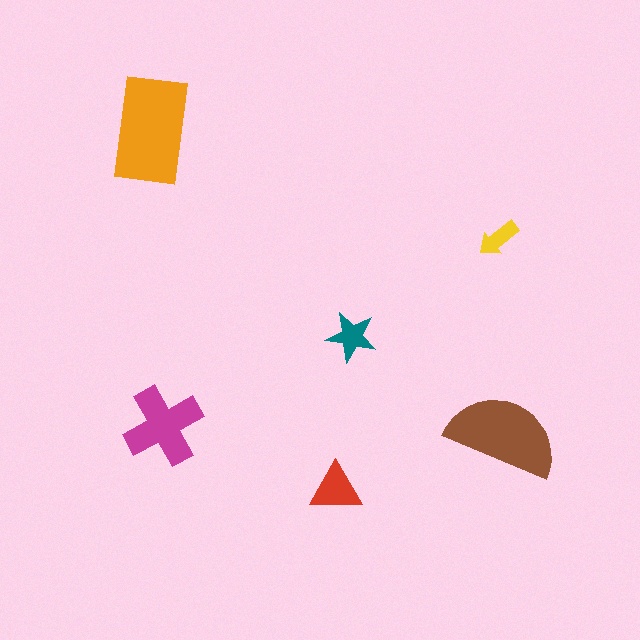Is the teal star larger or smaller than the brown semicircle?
Smaller.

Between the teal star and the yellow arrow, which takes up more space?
The teal star.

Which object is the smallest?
The yellow arrow.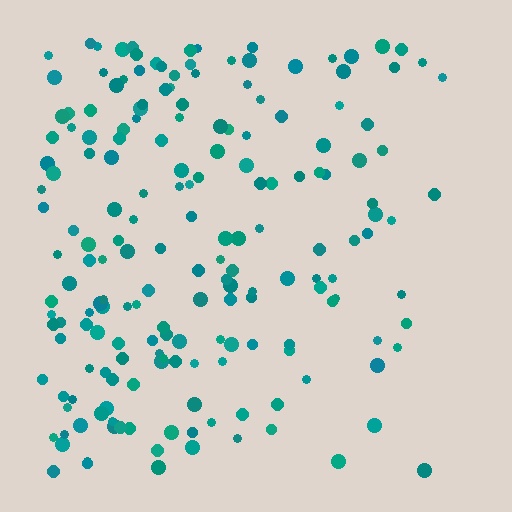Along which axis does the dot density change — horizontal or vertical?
Horizontal.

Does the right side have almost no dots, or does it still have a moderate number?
Still a moderate number, just noticeably fewer than the left.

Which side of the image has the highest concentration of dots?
The left.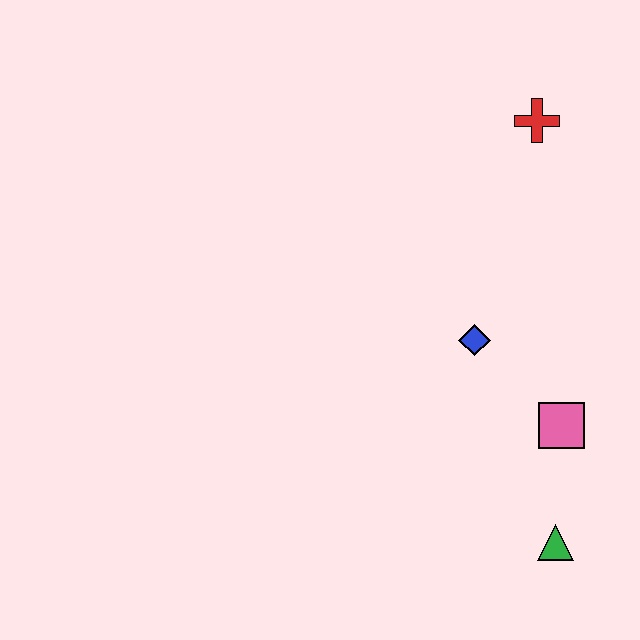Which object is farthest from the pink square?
The red cross is farthest from the pink square.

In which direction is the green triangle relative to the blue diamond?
The green triangle is below the blue diamond.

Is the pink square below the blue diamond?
Yes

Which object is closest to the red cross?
The blue diamond is closest to the red cross.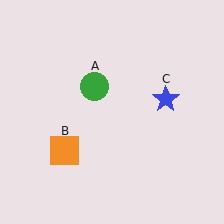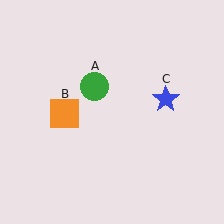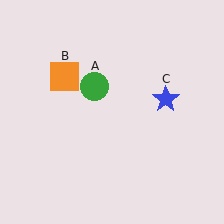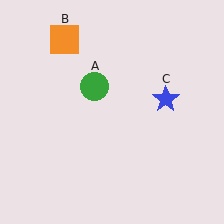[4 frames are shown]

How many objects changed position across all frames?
1 object changed position: orange square (object B).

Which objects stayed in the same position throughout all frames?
Green circle (object A) and blue star (object C) remained stationary.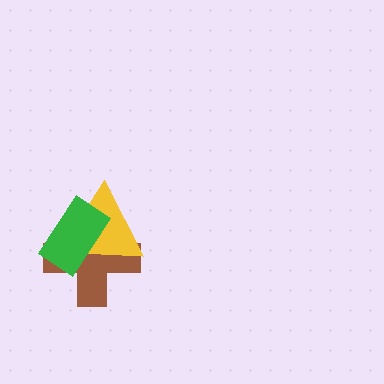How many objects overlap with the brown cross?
2 objects overlap with the brown cross.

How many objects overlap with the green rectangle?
2 objects overlap with the green rectangle.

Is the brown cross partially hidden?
Yes, it is partially covered by another shape.